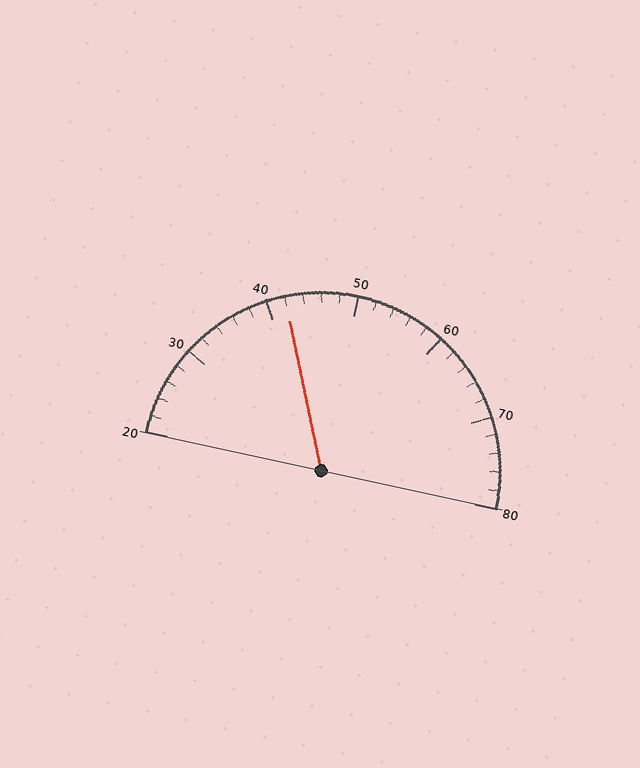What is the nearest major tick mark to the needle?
The nearest major tick mark is 40.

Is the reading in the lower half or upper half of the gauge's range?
The reading is in the lower half of the range (20 to 80).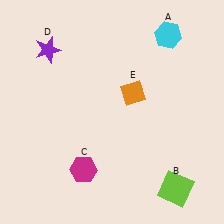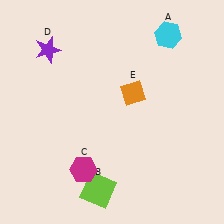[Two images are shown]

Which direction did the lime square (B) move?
The lime square (B) moved left.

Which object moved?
The lime square (B) moved left.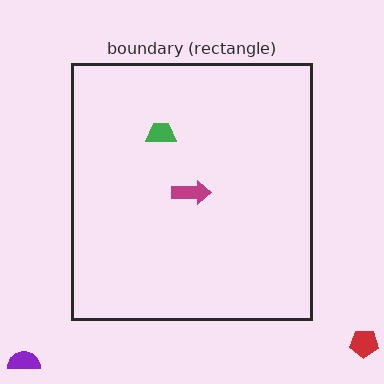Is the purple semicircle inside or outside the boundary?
Outside.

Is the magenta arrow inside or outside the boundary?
Inside.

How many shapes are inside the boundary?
2 inside, 2 outside.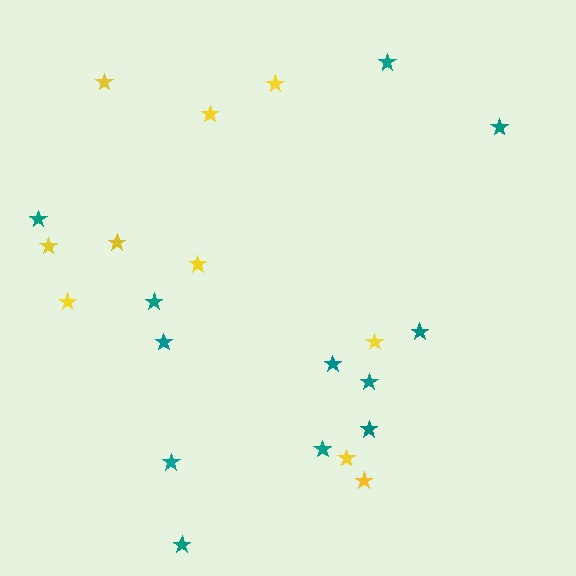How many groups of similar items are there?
There are 2 groups: one group of yellow stars (10) and one group of teal stars (12).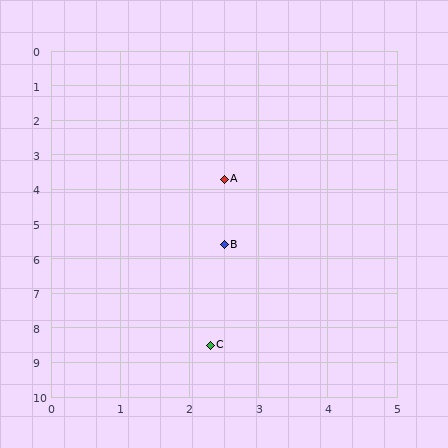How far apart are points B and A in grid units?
Points B and A are about 1.9 grid units apart.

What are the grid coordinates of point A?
Point A is at approximately (2.5, 3.7).